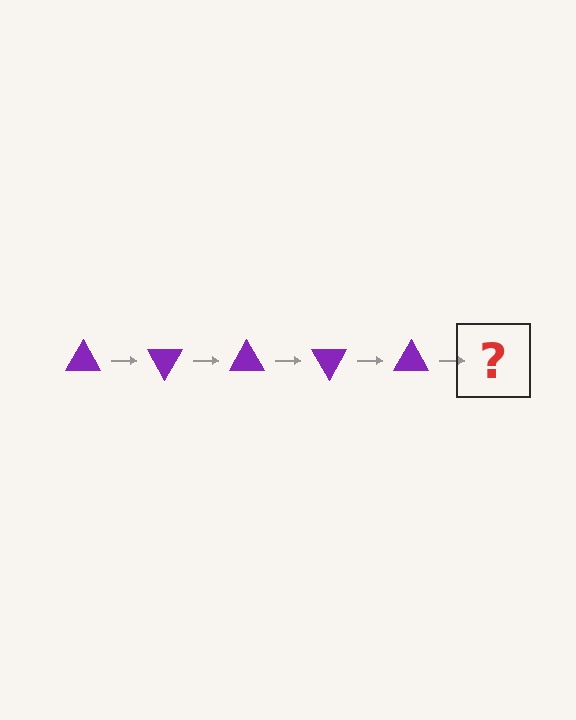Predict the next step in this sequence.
The next step is a purple triangle rotated 300 degrees.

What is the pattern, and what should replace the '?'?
The pattern is that the triangle rotates 60 degrees each step. The '?' should be a purple triangle rotated 300 degrees.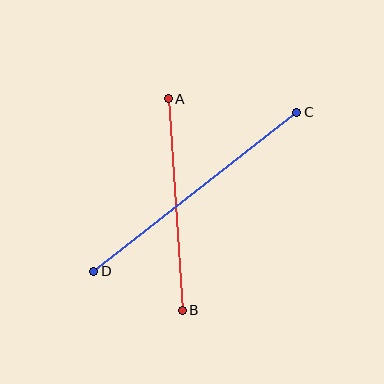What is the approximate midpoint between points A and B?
The midpoint is at approximately (175, 205) pixels.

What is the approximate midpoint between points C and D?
The midpoint is at approximately (195, 192) pixels.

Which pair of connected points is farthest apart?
Points C and D are farthest apart.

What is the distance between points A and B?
The distance is approximately 212 pixels.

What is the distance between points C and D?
The distance is approximately 258 pixels.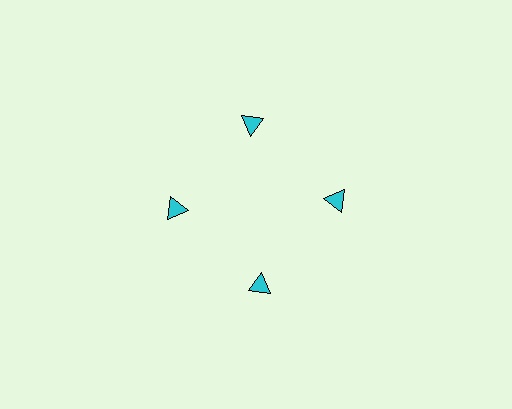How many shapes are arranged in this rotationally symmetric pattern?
There are 4 shapes, arranged in 4 groups of 1.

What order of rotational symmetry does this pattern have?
This pattern has 4-fold rotational symmetry.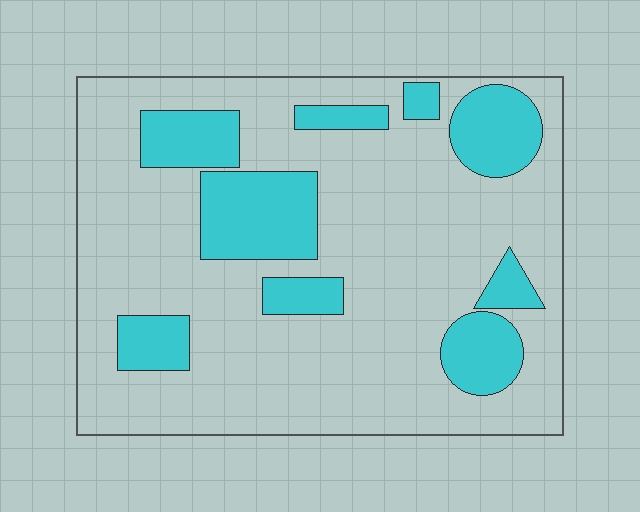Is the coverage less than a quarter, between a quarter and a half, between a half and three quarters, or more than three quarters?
Less than a quarter.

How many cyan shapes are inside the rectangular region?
9.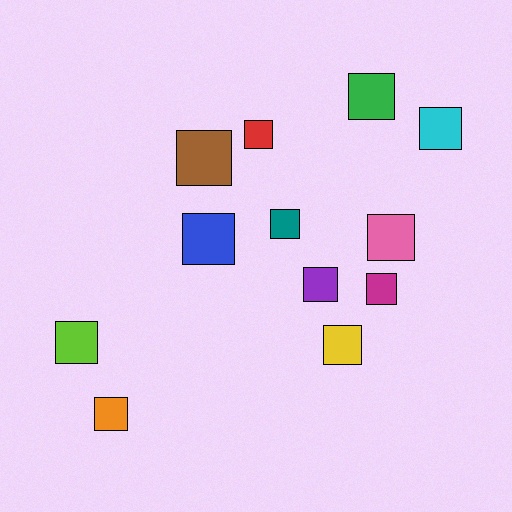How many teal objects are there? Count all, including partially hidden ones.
There is 1 teal object.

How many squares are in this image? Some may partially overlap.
There are 12 squares.